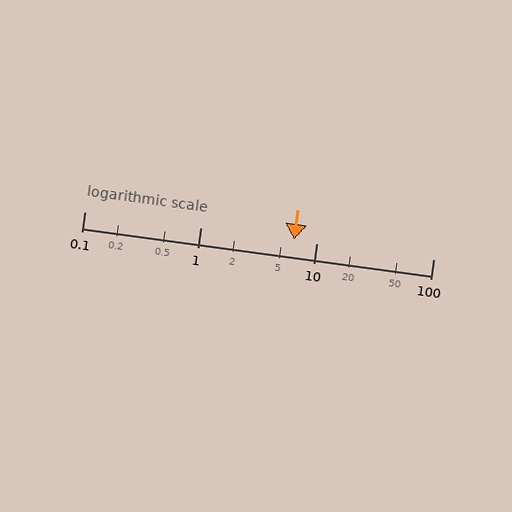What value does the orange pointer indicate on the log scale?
The pointer indicates approximately 6.3.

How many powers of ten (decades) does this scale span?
The scale spans 3 decades, from 0.1 to 100.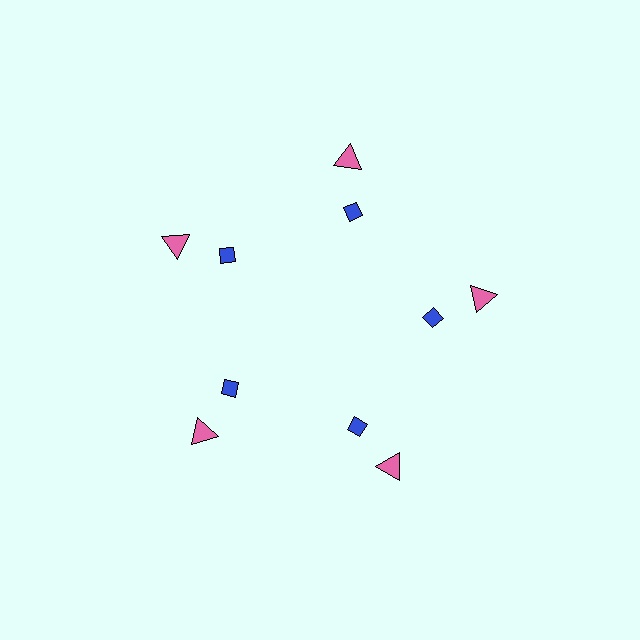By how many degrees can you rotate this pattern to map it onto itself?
The pattern maps onto itself every 72 degrees of rotation.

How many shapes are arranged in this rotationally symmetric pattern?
There are 10 shapes, arranged in 5 groups of 2.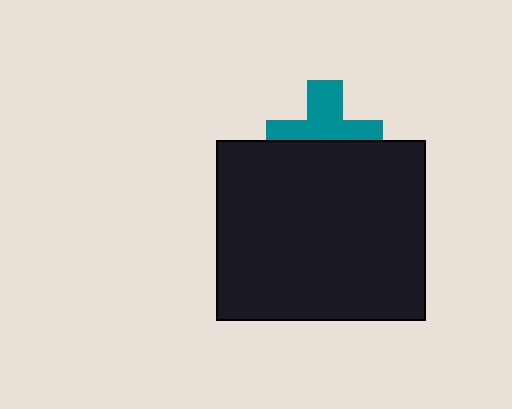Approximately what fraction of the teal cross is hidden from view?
Roughly 47% of the teal cross is hidden behind the black rectangle.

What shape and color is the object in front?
The object in front is a black rectangle.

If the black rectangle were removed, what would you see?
You would see the complete teal cross.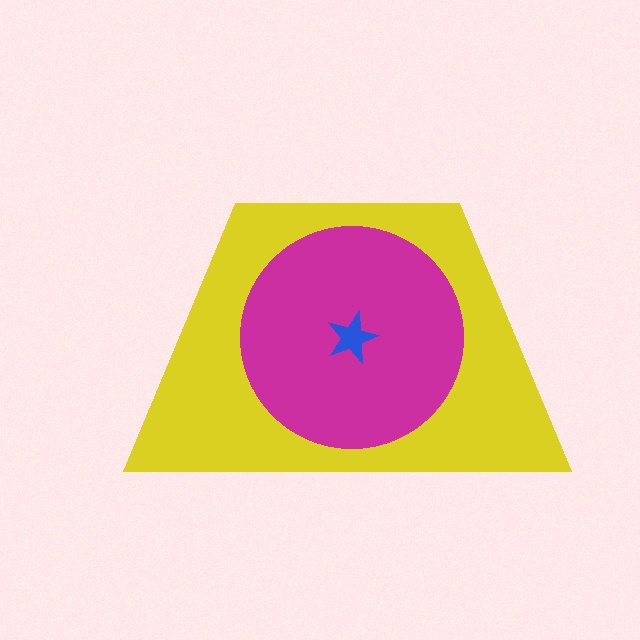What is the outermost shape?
The yellow trapezoid.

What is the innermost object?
The blue star.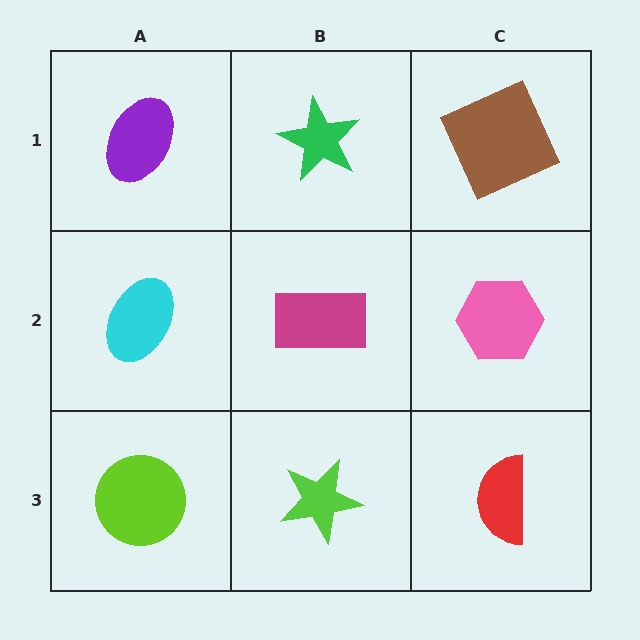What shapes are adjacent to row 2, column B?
A green star (row 1, column B), a lime star (row 3, column B), a cyan ellipse (row 2, column A), a pink hexagon (row 2, column C).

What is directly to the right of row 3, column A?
A lime star.